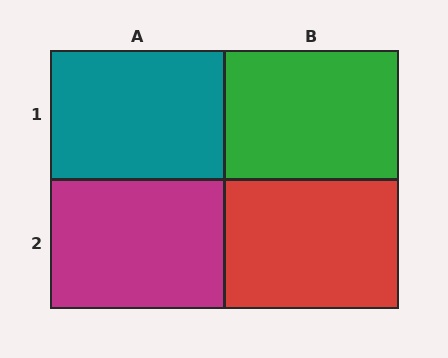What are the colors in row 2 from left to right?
Magenta, red.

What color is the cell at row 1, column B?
Green.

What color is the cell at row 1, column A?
Teal.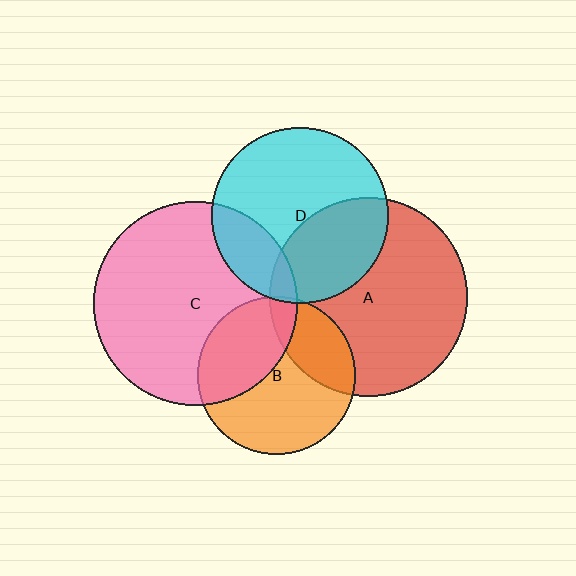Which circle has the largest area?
Circle C (pink).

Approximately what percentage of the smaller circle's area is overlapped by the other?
Approximately 35%.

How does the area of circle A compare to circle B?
Approximately 1.6 times.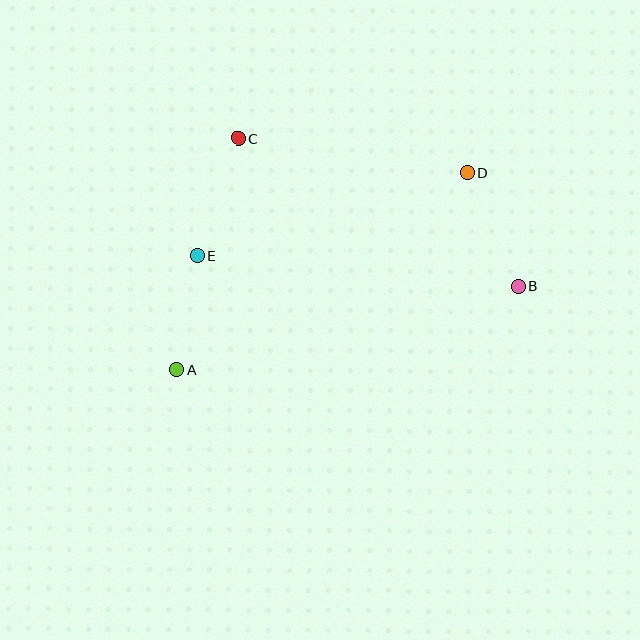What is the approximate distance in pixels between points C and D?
The distance between C and D is approximately 232 pixels.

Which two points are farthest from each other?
Points A and B are farthest from each other.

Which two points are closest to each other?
Points A and E are closest to each other.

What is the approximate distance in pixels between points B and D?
The distance between B and D is approximately 125 pixels.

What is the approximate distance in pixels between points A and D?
The distance between A and D is approximately 351 pixels.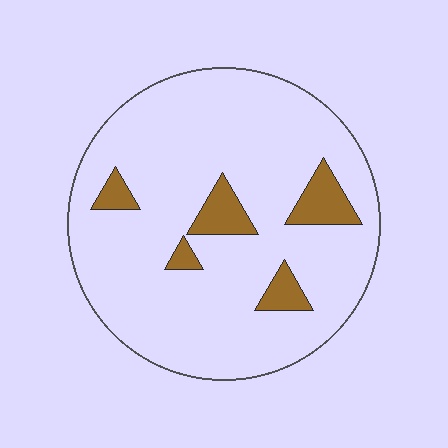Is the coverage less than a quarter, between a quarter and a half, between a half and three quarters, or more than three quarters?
Less than a quarter.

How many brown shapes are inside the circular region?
5.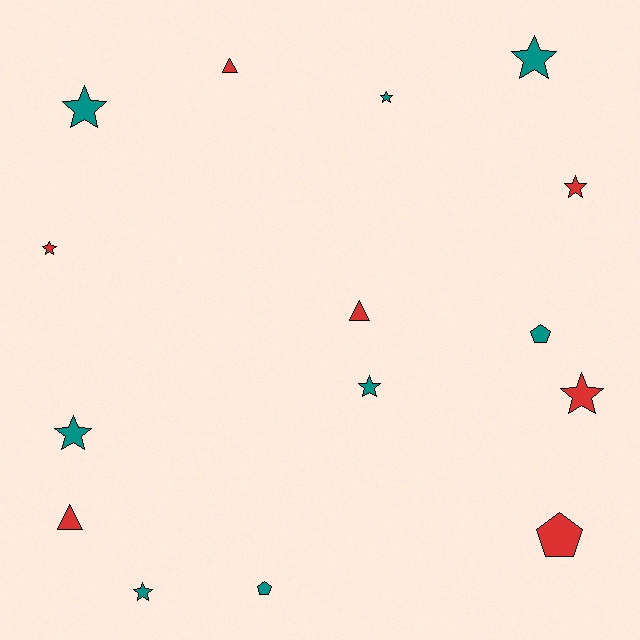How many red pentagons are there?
There is 1 red pentagon.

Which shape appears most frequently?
Star, with 9 objects.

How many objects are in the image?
There are 15 objects.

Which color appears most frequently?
Teal, with 8 objects.